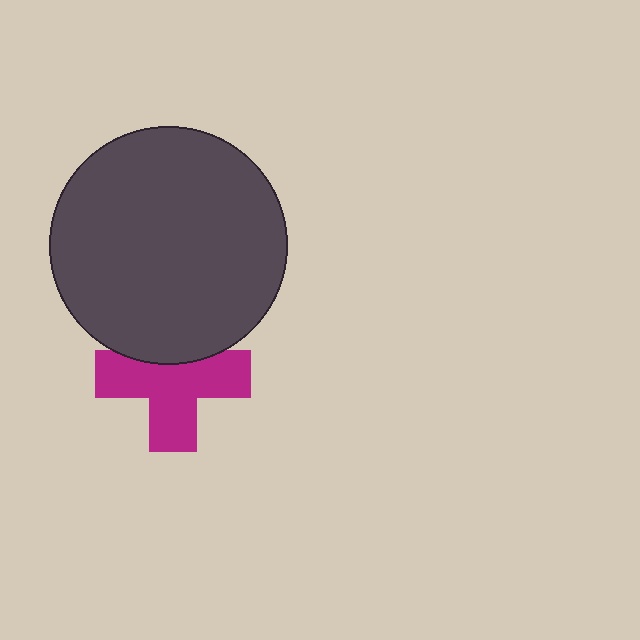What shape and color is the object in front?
The object in front is a dark gray circle.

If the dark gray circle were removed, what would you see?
You would see the complete magenta cross.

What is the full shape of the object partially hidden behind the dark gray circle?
The partially hidden object is a magenta cross.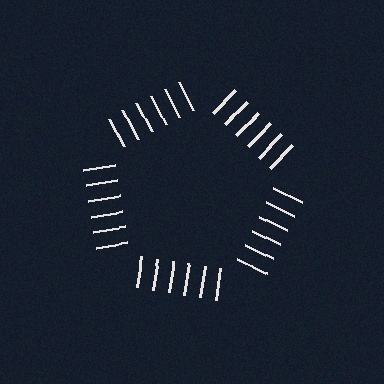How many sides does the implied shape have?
5 sides — the line-ends trace a pentagon.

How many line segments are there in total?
30 — 6 along each of the 5 edges.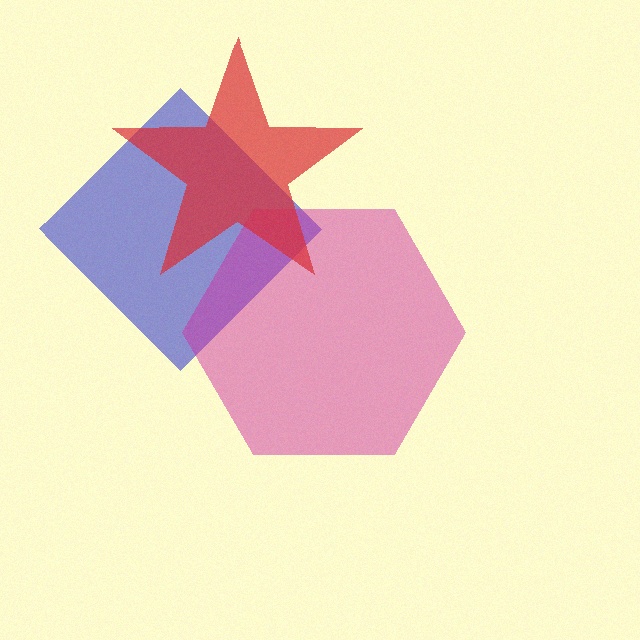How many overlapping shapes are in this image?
There are 3 overlapping shapes in the image.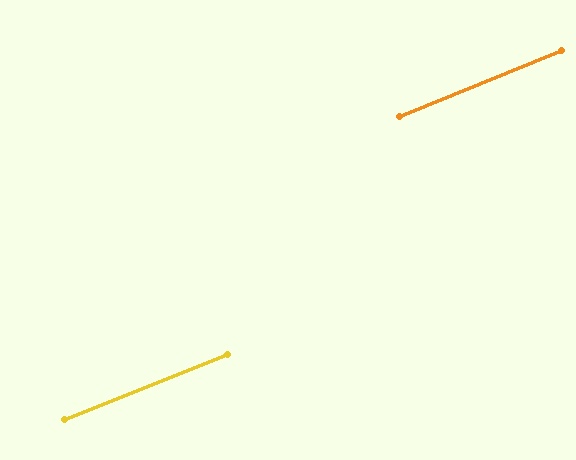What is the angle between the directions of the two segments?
Approximately 0 degrees.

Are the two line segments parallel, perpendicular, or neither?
Parallel — their directions differ by only 0.2°.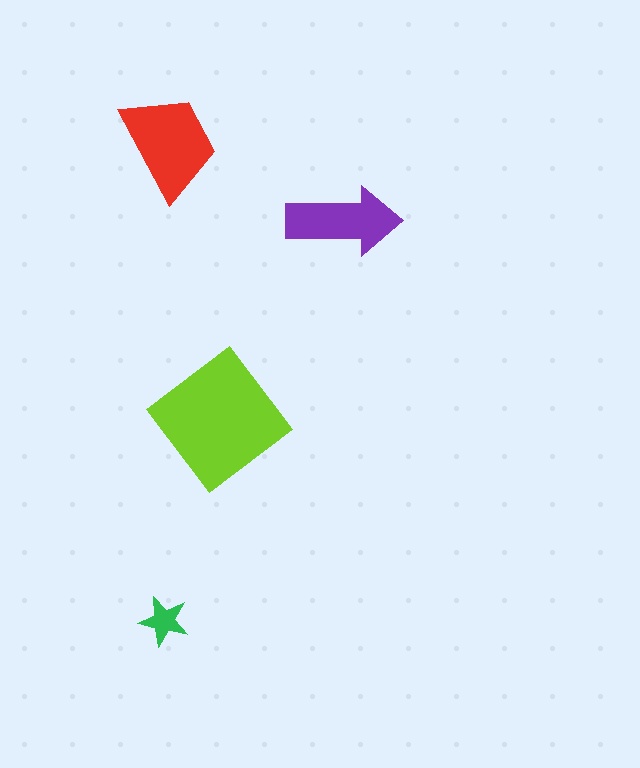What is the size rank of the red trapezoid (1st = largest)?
2nd.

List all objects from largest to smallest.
The lime diamond, the red trapezoid, the purple arrow, the green star.